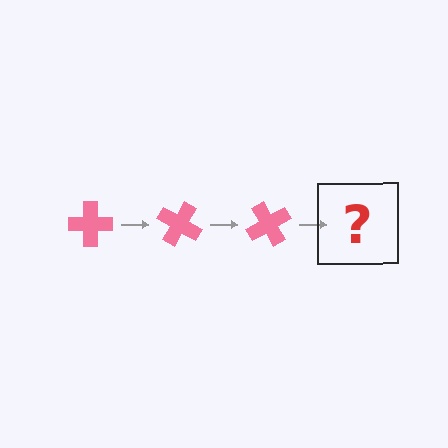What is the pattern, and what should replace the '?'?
The pattern is that the cross rotates 30 degrees each step. The '?' should be a pink cross rotated 90 degrees.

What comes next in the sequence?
The next element should be a pink cross rotated 90 degrees.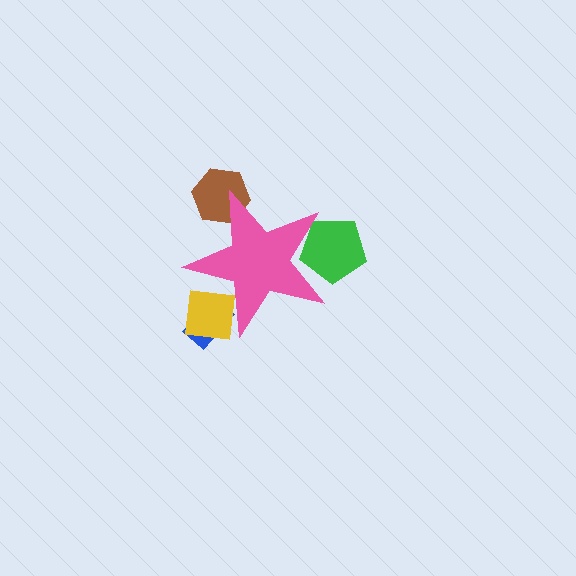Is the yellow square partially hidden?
Yes, the yellow square is partially hidden behind the pink star.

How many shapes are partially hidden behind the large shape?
4 shapes are partially hidden.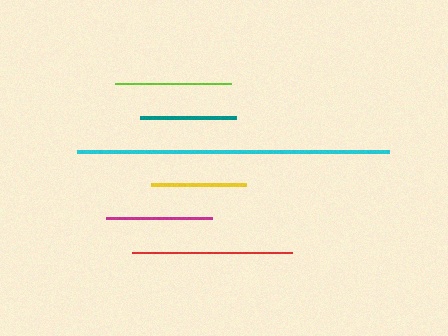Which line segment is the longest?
The cyan line is the longest at approximately 312 pixels.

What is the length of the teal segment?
The teal segment is approximately 96 pixels long.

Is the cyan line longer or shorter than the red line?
The cyan line is longer than the red line.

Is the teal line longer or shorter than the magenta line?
The magenta line is longer than the teal line.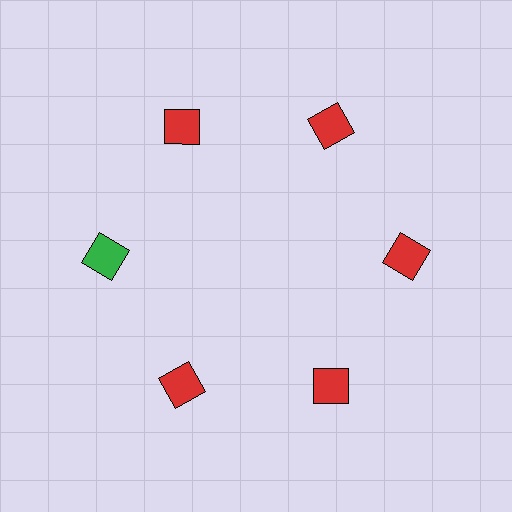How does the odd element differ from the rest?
It has a different color: green instead of red.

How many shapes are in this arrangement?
There are 6 shapes arranged in a ring pattern.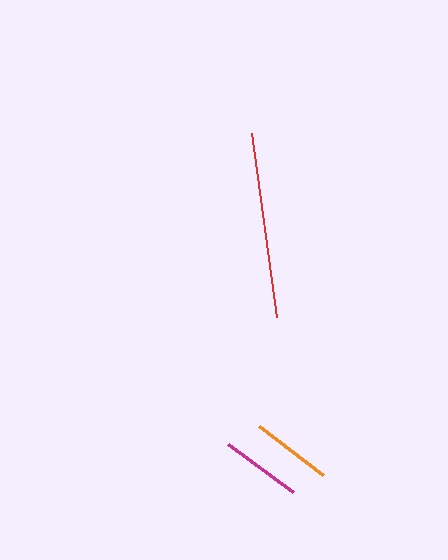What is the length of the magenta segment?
The magenta segment is approximately 80 pixels long.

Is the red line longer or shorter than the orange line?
The red line is longer than the orange line.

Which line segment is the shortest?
The magenta line is the shortest at approximately 80 pixels.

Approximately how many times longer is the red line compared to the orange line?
The red line is approximately 2.3 times the length of the orange line.